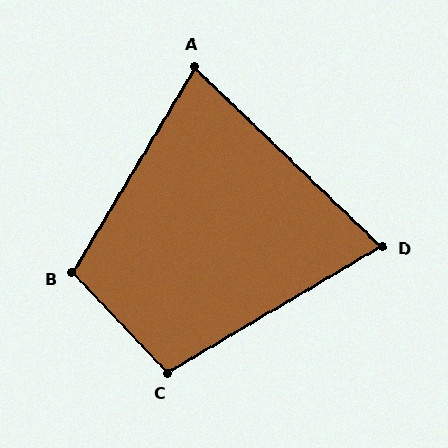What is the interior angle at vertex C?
Approximately 103 degrees (obtuse).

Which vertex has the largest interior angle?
B, at approximately 106 degrees.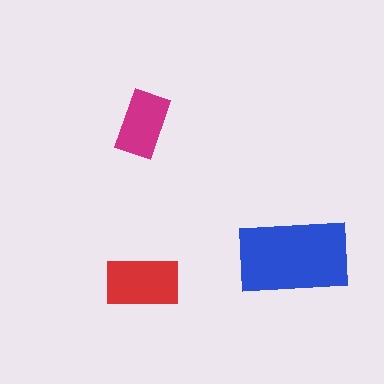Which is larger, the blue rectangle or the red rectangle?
The blue one.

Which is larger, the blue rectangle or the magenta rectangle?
The blue one.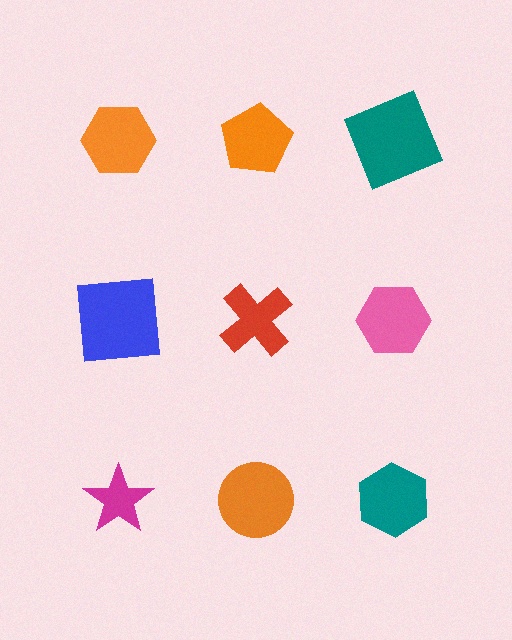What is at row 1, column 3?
A teal square.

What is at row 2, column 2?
A red cross.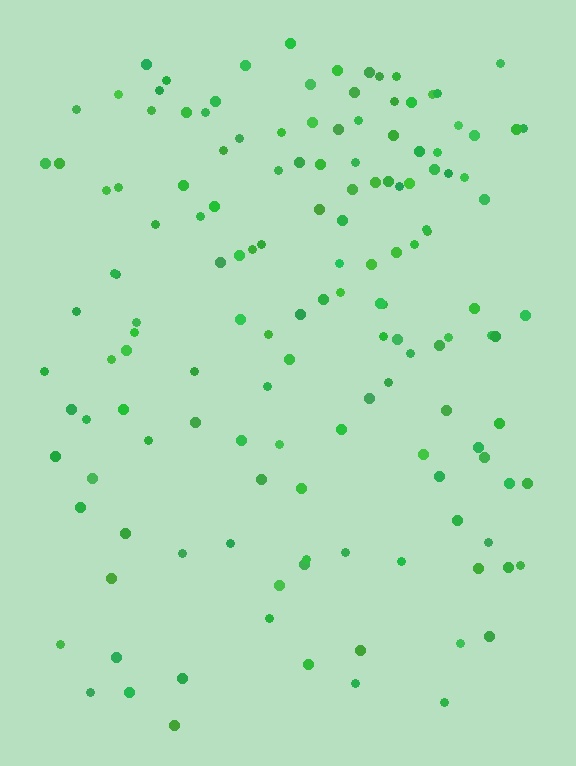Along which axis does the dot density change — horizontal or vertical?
Vertical.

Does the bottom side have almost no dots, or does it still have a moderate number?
Still a moderate number, just noticeably fewer than the top.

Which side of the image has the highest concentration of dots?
The top.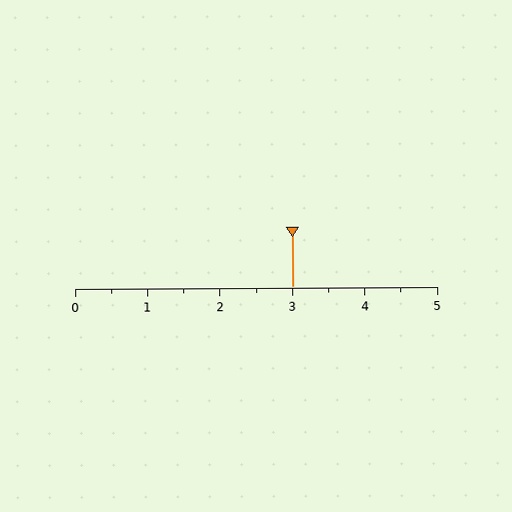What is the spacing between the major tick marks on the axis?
The major ticks are spaced 1 apart.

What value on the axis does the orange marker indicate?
The marker indicates approximately 3.